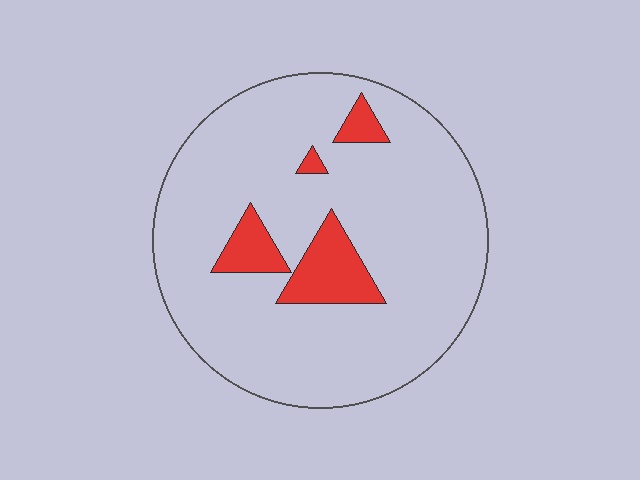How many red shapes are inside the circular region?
4.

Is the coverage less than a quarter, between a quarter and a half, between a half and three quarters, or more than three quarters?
Less than a quarter.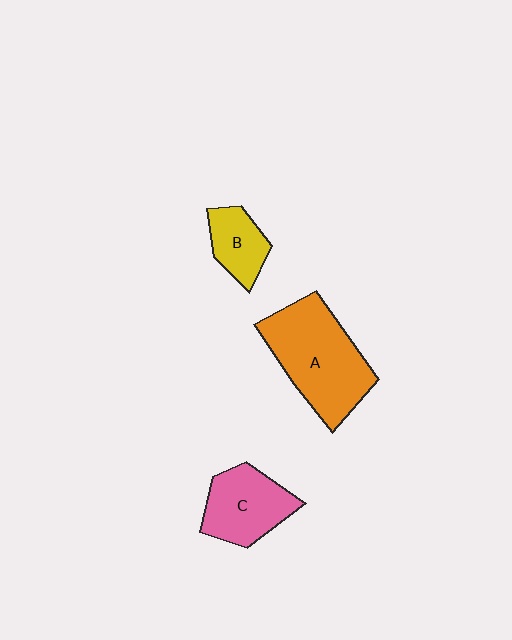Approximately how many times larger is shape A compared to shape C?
Approximately 1.6 times.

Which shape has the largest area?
Shape A (orange).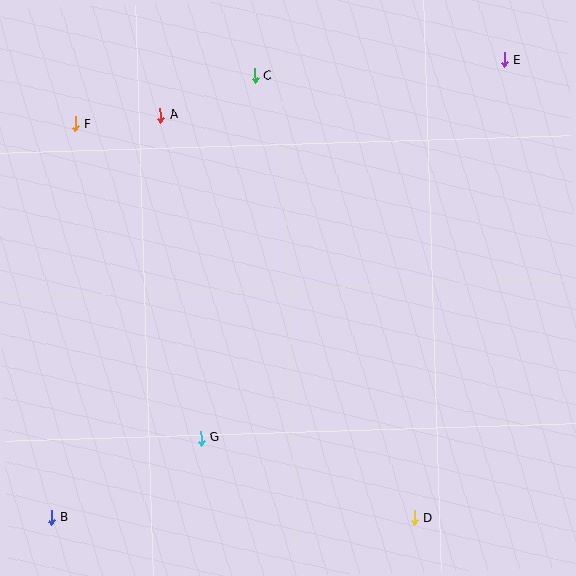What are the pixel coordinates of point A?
Point A is at (160, 115).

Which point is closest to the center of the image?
Point G at (201, 438) is closest to the center.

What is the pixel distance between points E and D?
The distance between E and D is 467 pixels.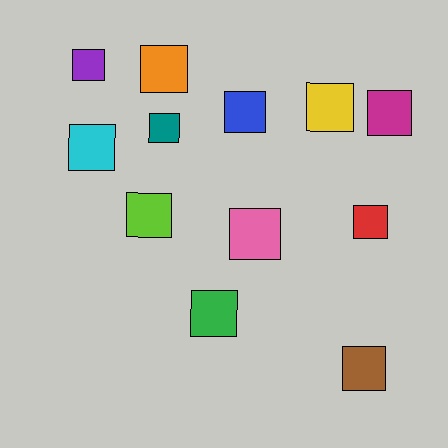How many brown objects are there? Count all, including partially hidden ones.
There is 1 brown object.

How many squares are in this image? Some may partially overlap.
There are 12 squares.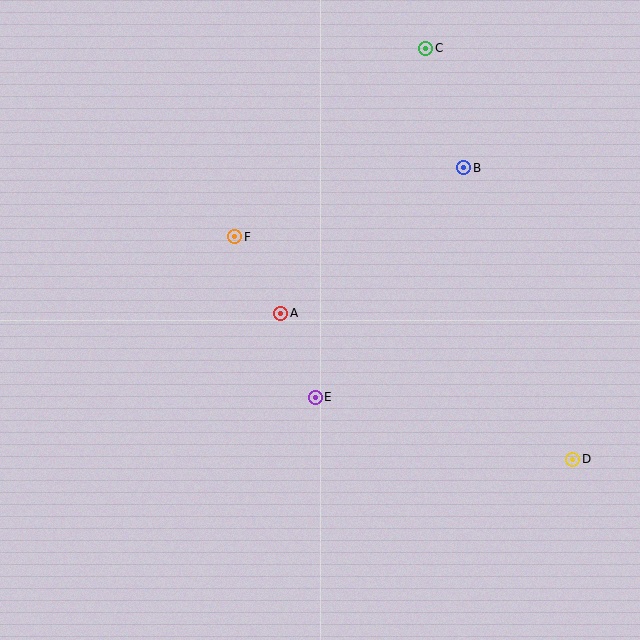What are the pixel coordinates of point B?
Point B is at (464, 168).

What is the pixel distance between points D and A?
The distance between D and A is 326 pixels.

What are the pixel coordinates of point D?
Point D is at (573, 459).